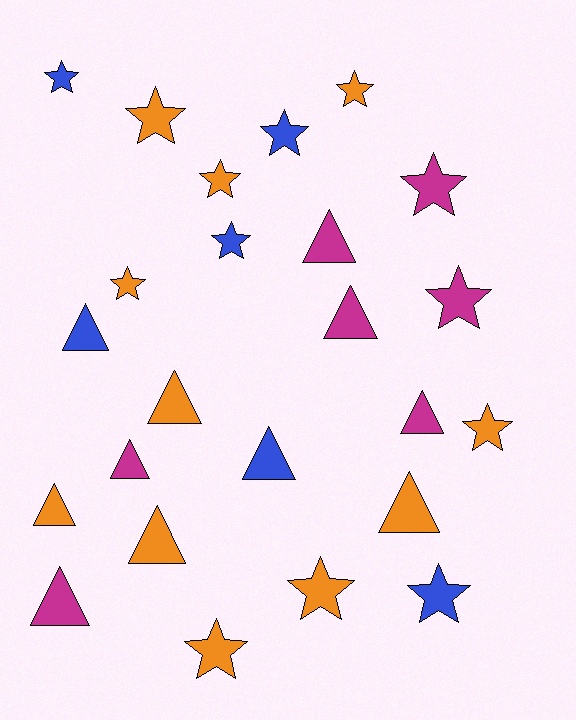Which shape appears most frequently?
Star, with 13 objects.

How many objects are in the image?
There are 24 objects.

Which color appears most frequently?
Orange, with 11 objects.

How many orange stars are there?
There are 7 orange stars.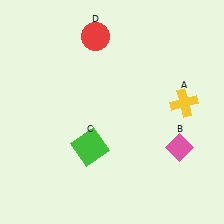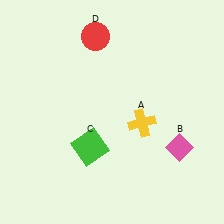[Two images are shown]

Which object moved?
The yellow cross (A) moved left.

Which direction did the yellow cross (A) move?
The yellow cross (A) moved left.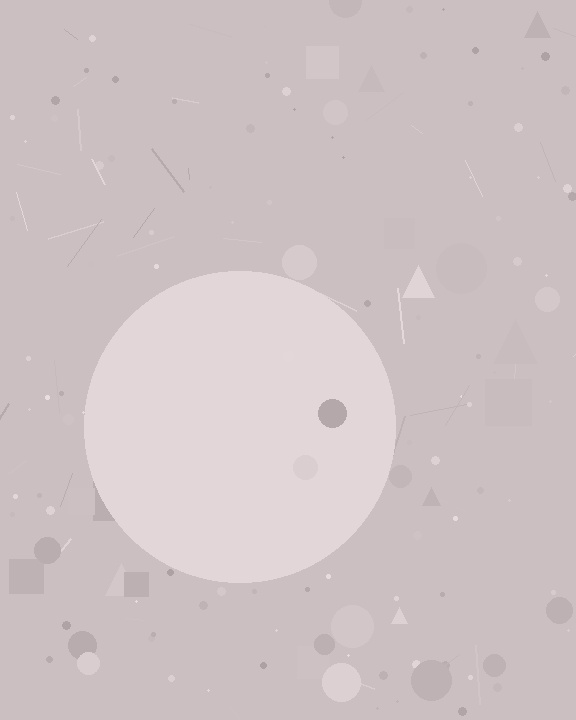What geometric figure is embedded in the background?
A circle is embedded in the background.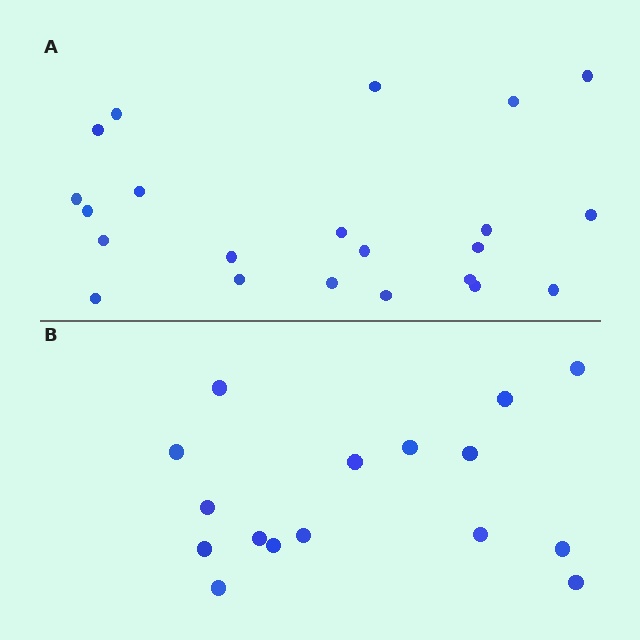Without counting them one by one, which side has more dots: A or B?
Region A (the top region) has more dots.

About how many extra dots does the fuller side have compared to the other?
Region A has about 6 more dots than region B.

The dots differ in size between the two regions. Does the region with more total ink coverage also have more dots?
No. Region B has more total ink coverage because its dots are larger, but region A actually contains more individual dots. Total area can be misleading — the number of items is what matters here.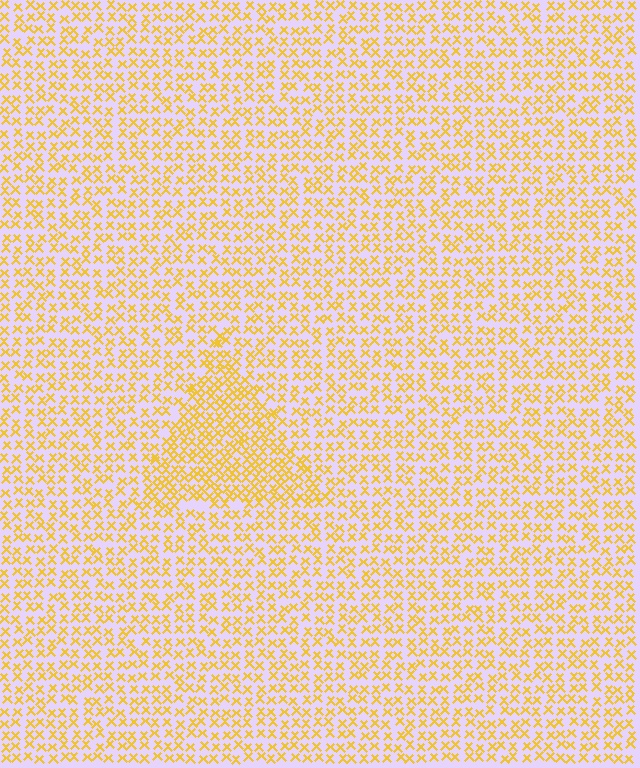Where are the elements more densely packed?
The elements are more densely packed inside the triangle boundary.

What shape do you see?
I see a triangle.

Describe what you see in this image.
The image contains small yellow elements arranged at two different densities. A triangle-shaped region is visible where the elements are more densely packed than the surrounding area.